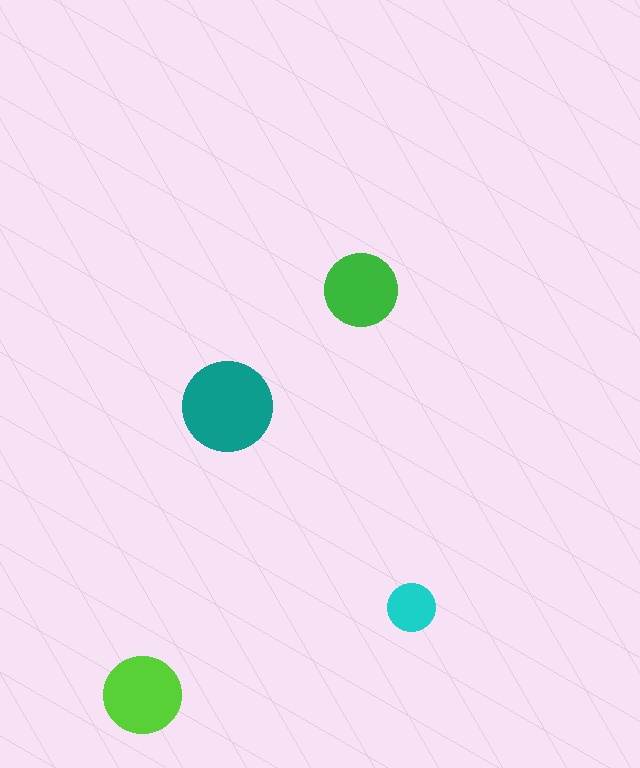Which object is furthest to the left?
The lime circle is leftmost.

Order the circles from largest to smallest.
the teal one, the lime one, the green one, the cyan one.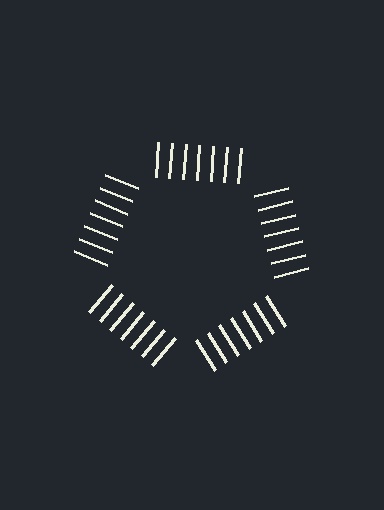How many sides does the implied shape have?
5 sides — the line-ends trace a pentagon.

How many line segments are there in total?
35 — 7 along each of the 5 edges.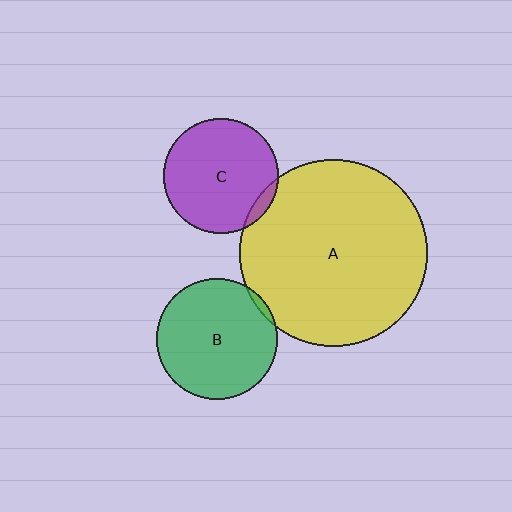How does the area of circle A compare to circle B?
Approximately 2.4 times.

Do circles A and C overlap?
Yes.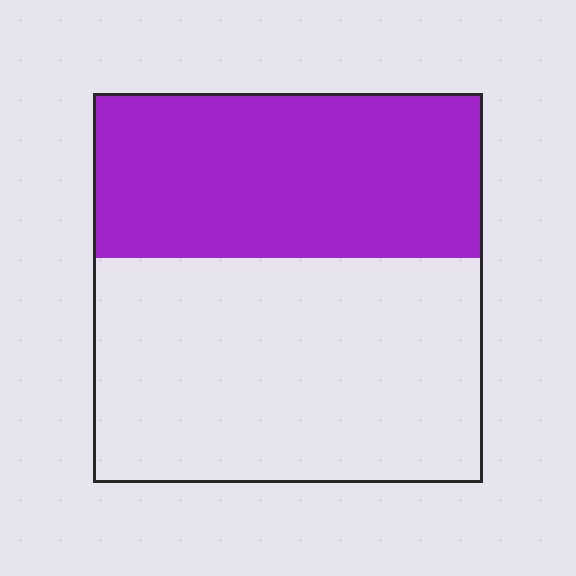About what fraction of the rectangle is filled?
About two fifths (2/5).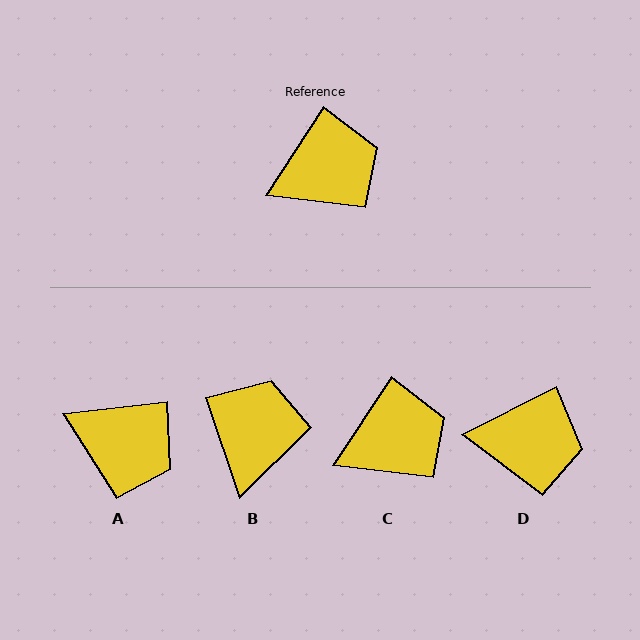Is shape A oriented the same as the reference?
No, it is off by about 50 degrees.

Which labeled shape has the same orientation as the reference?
C.